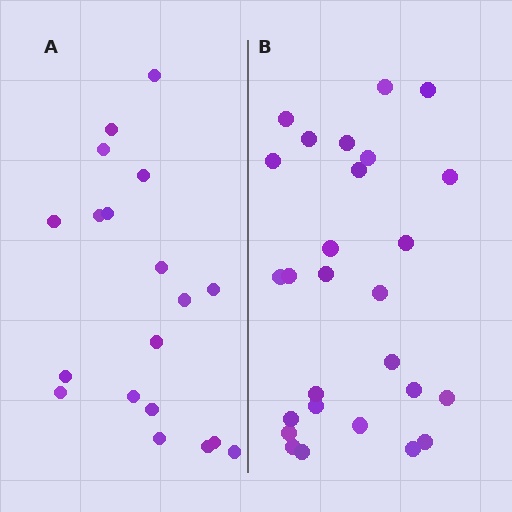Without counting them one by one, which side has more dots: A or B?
Region B (the right region) has more dots.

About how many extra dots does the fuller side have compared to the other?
Region B has roughly 8 or so more dots than region A.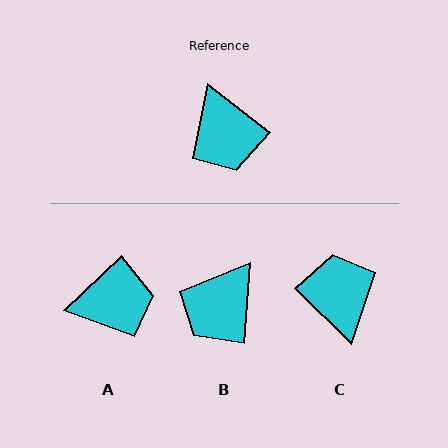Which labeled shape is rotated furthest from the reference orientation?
C, about 173 degrees away.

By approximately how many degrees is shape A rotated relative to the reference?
Approximately 81 degrees counter-clockwise.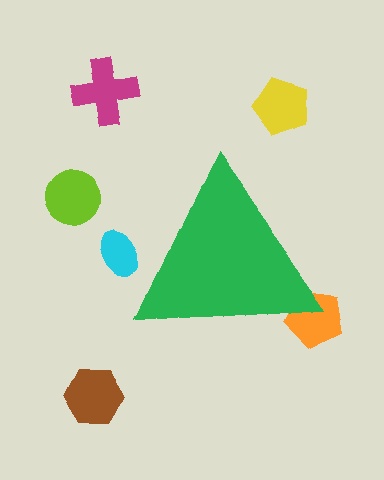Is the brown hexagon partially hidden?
No, the brown hexagon is fully visible.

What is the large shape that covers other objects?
A green triangle.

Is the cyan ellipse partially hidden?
Yes, the cyan ellipse is partially hidden behind the green triangle.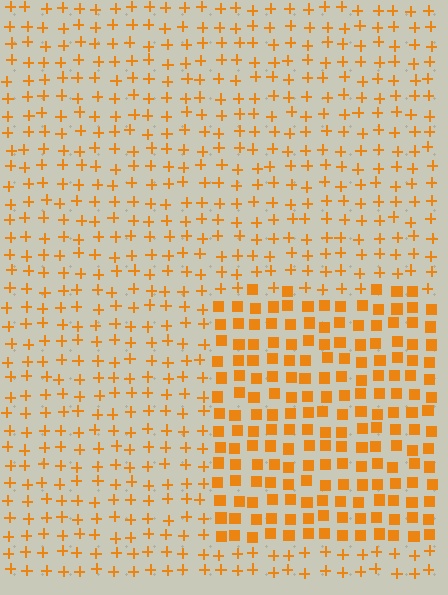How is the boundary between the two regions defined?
The boundary is defined by a change in element shape: squares inside vs. plus signs outside. All elements share the same color and spacing.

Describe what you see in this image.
The image is filled with small orange elements arranged in a uniform grid. A rectangle-shaped region contains squares, while the surrounding area contains plus signs. The boundary is defined purely by the change in element shape.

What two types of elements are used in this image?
The image uses squares inside the rectangle region and plus signs outside it.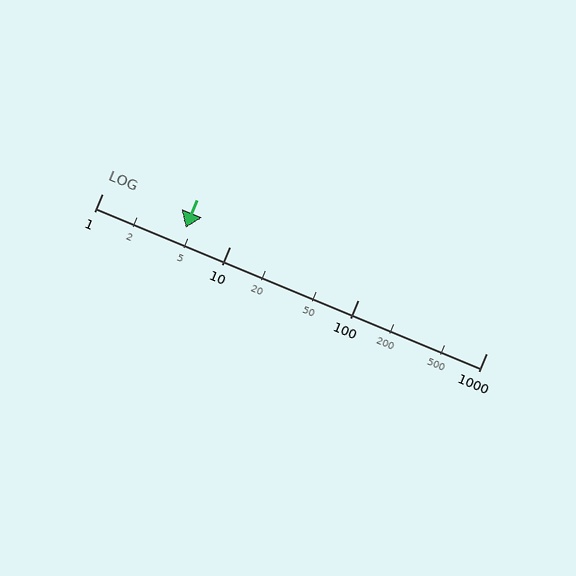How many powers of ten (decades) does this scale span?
The scale spans 3 decades, from 1 to 1000.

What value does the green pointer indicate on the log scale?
The pointer indicates approximately 4.5.